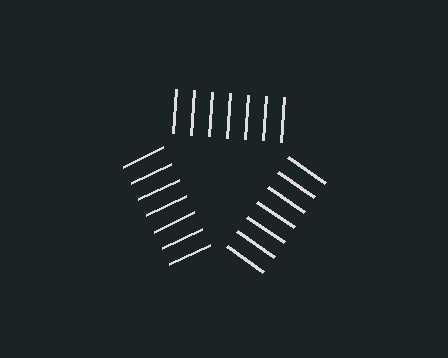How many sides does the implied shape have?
3 sides — the line-ends trace a triangle.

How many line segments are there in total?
21 — 7 along each of the 3 edges.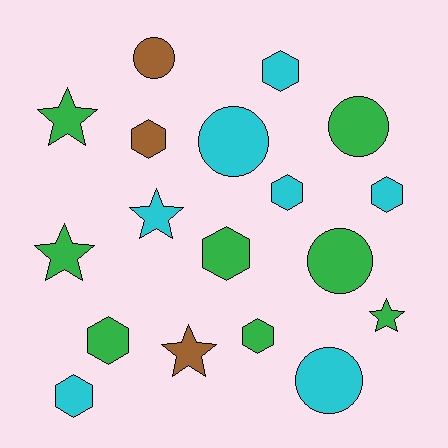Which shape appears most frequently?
Hexagon, with 8 objects.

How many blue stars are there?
There are no blue stars.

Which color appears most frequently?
Green, with 8 objects.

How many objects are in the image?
There are 18 objects.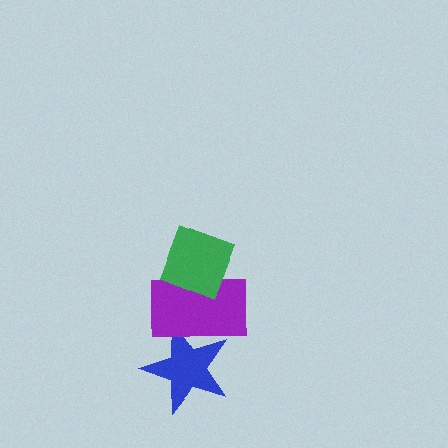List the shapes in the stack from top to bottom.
From top to bottom: the green diamond, the purple rectangle, the blue star.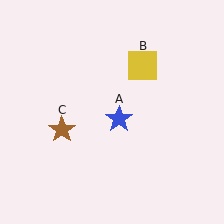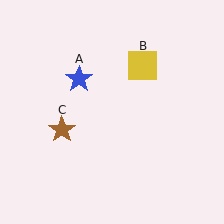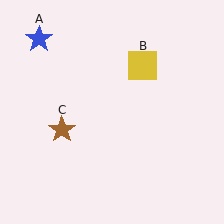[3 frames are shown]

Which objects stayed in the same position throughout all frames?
Yellow square (object B) and brown star (object C) remained stationary.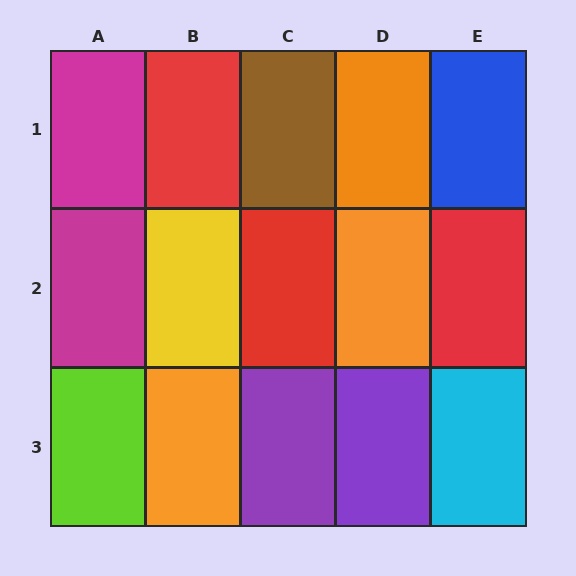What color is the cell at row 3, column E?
Cyan.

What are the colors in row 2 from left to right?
Magenta, yellow, red, orange, red.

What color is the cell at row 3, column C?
Purple.